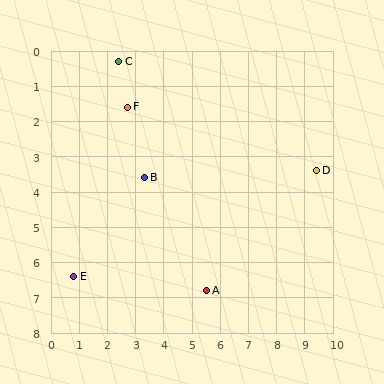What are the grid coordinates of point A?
Point A is at approximately (5.5, 6.8).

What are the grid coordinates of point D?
Point D is at approximately (9.4, 3.4).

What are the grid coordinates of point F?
Point F is at approximately (2.7, 1.6).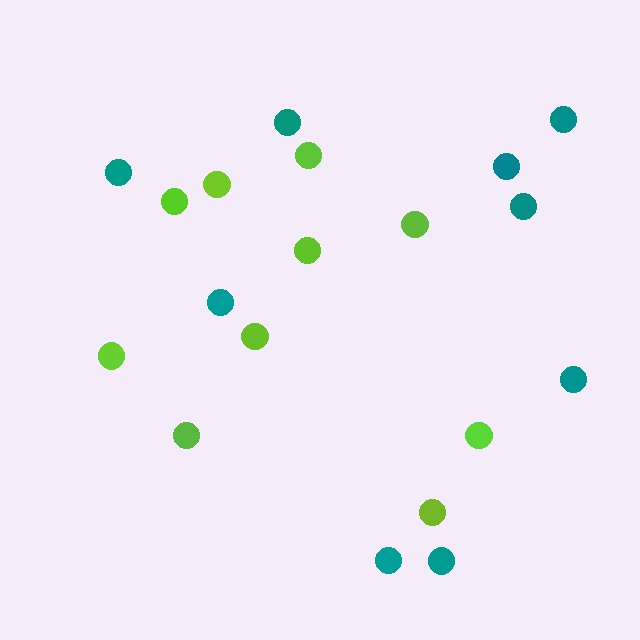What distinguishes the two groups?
There are 2 groups: one group of teal circles (9) and one group of lime circles (10).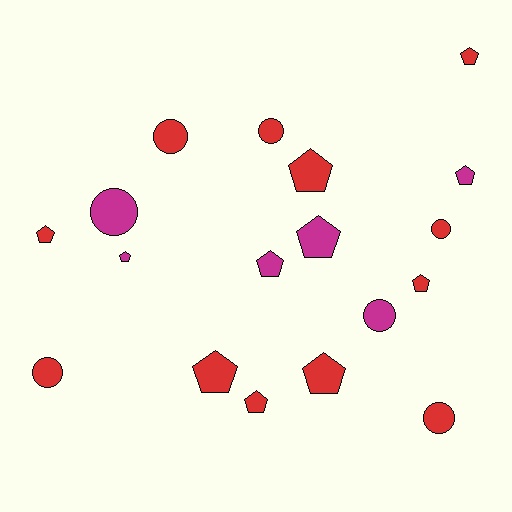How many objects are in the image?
There are 18 objects.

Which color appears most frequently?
Red, with 12 objects.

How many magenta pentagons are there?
There are 4 magenta pentagons.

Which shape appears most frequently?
Pentagon, with 11 objects.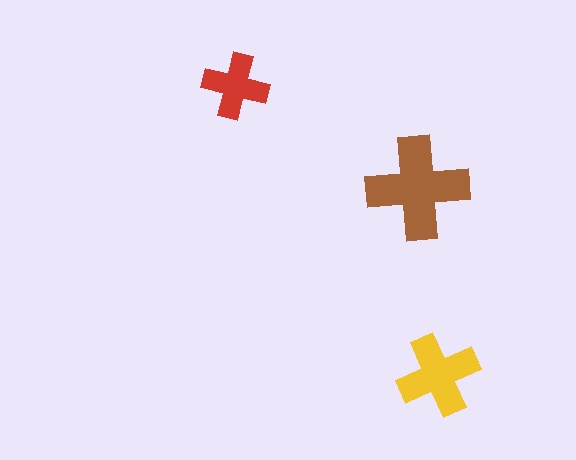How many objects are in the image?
There are 3 objects in the image.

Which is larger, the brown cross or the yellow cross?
The brown one.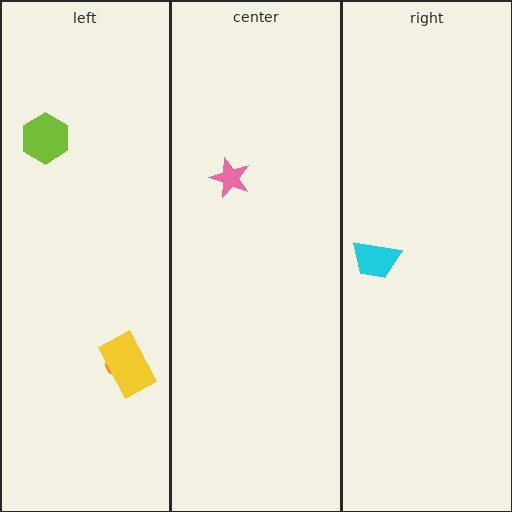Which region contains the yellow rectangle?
The left region.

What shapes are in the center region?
The pink star.